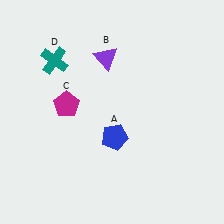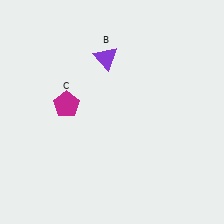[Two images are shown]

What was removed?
The teal cross (D), the blue pentagon (A) were removed in Image 2.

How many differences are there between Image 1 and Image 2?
There are 2 differences between the two images.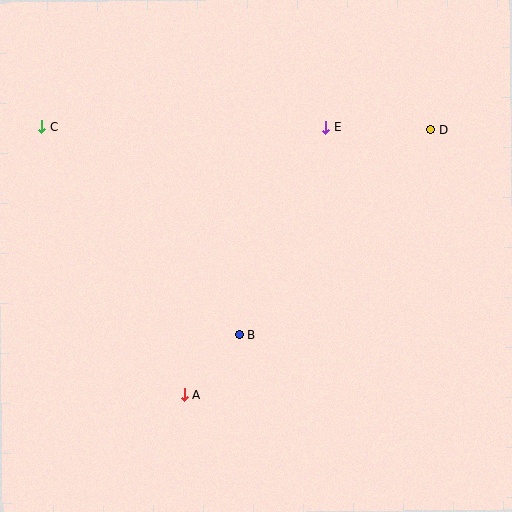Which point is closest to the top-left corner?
Point C is closest to the top-left corner.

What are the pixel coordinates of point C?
Point C is at (42, 127).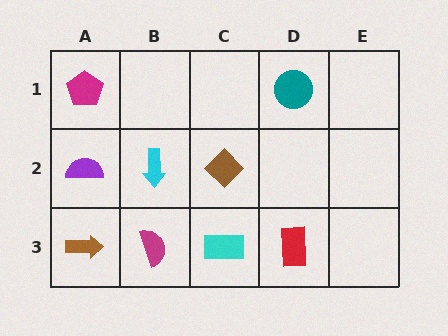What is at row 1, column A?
A magenta pentagon.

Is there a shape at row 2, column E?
No, that cell is empty.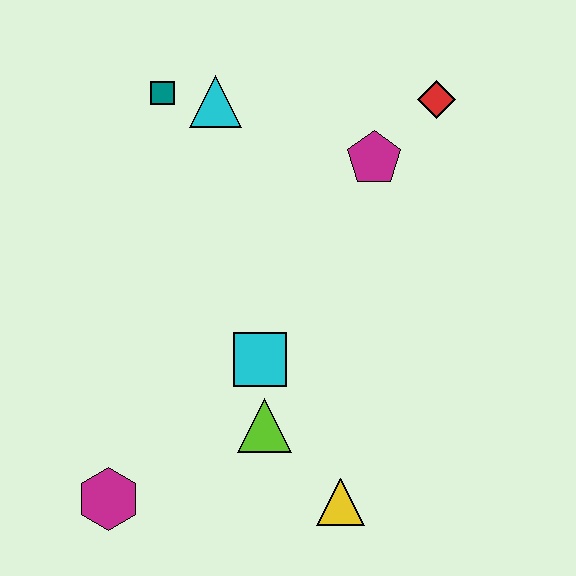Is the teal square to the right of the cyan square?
No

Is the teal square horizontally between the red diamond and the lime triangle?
No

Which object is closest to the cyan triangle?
The teal square is closest to the cyan triangle.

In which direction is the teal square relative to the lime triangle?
The teal square is above the lime triangle.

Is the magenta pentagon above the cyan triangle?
No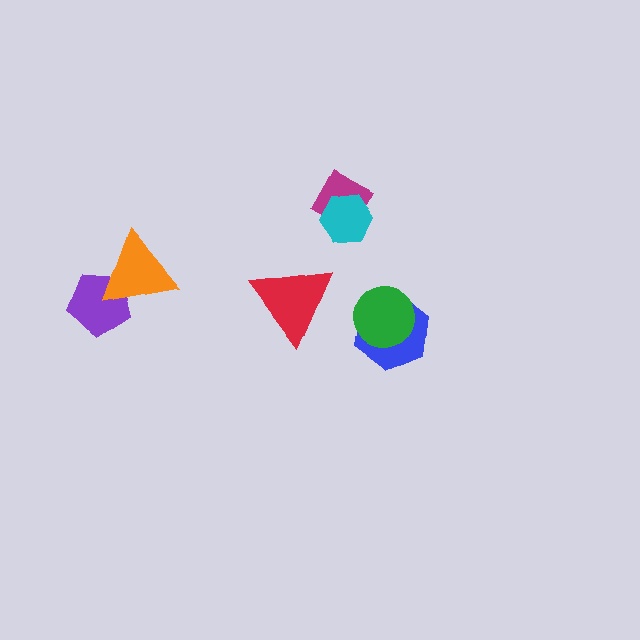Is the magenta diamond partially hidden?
Yes, it is partially covered by another shape.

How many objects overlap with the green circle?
1 object overlaps with the green circle.